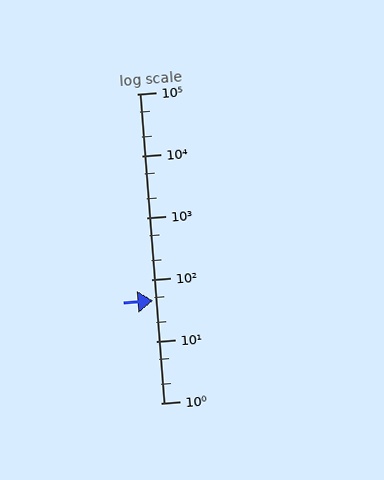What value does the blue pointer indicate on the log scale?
The pointer indicates approximately 45.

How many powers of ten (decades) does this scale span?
The scale spans 5 decades, from 1 to 100000.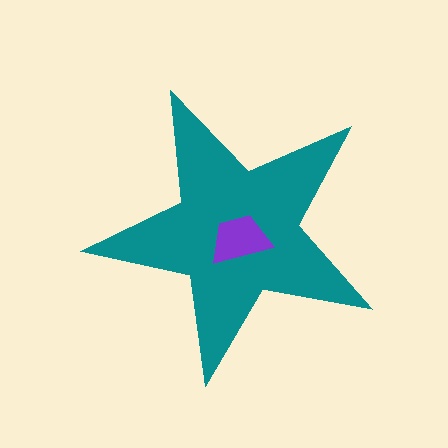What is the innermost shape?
The purple trapezoid.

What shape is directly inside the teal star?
The purple trapezoid.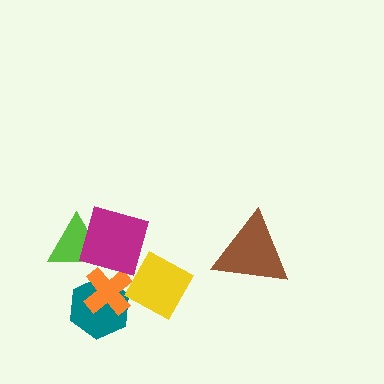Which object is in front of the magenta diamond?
The yellow diamond is in front of the magenta diamond.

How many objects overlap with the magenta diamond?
3 objects overlap with the magenta diamond.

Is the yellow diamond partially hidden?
No, no other shape covers it.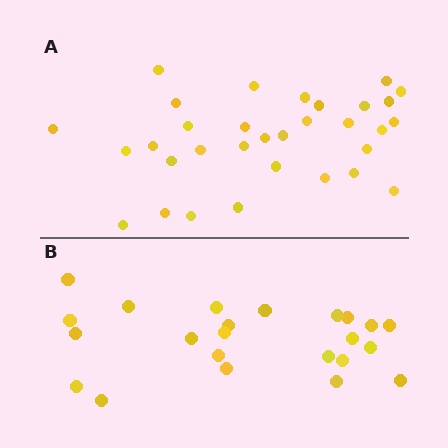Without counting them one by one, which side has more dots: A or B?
Region A (the top region) has more dots.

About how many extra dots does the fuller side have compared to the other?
Region A has roughly 8 or so more dots than region B.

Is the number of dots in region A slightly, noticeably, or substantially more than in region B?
Region A has noticeably more, but not dramatically so. The ratio is roughly 1.4 to 1.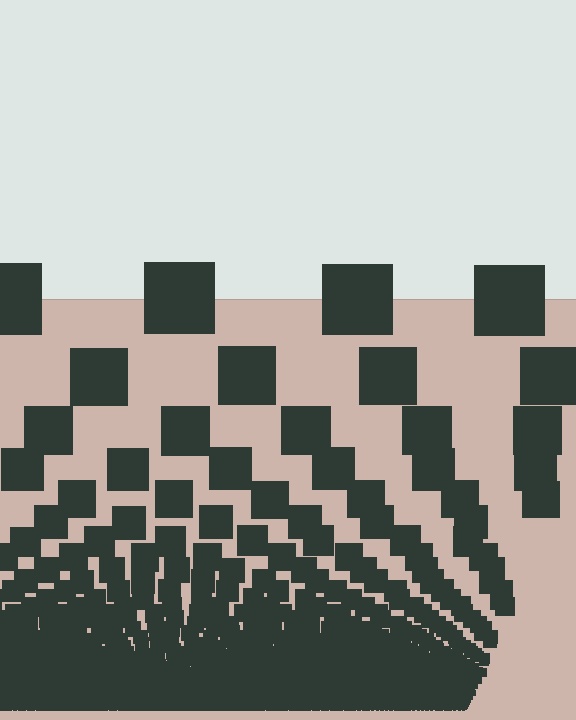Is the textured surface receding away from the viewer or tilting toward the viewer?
The surface appears to tilt toward the viewer. Texture elements get larger and sparser toward the top.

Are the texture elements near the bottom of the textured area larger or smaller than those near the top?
Smaller. The gradient is inverted — elements near the bottom are smaller and denser.